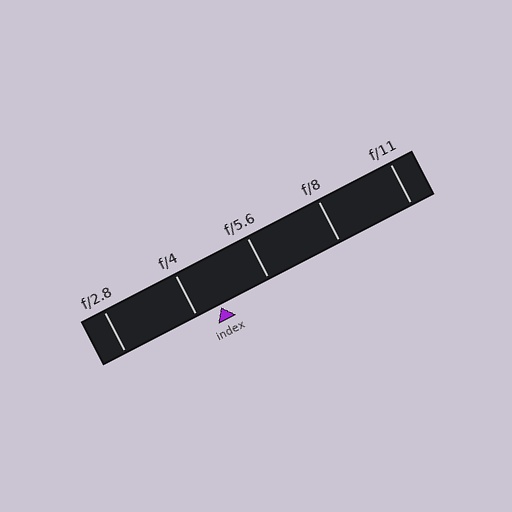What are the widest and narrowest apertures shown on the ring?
The widest aperture shown is f/2.8 and the narrowest is f/11.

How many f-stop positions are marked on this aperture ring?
There are 5 f-stop positions marked.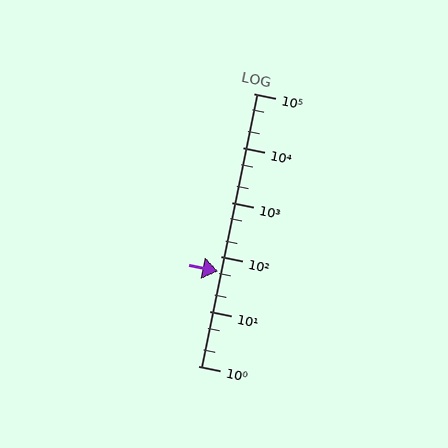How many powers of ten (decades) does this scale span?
The scale spans 5 decades, from 1 to 100000.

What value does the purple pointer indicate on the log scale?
The pointer indicates approximately 55.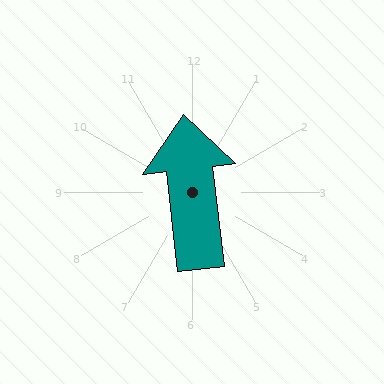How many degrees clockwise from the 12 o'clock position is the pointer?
Approximately 353 degrees.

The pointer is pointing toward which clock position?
Roughly 12 o'clock.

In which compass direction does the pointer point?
North.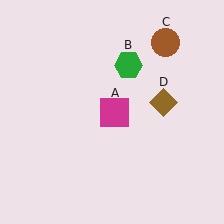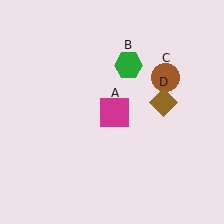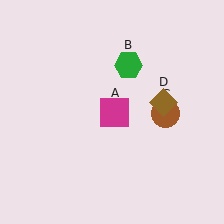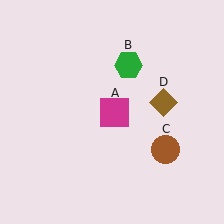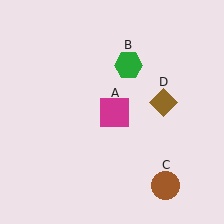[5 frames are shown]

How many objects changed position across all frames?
1 object changed position: brown circle (object C).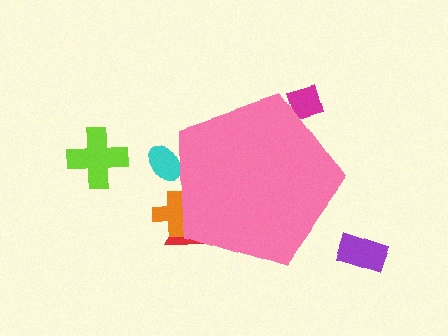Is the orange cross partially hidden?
Yes, the orange cross is partially hidden behind the pink pentagon.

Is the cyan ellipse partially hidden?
Yes, the cyan ellipse is partially hidden behind the pink pentagon.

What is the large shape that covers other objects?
A pink pentagon.